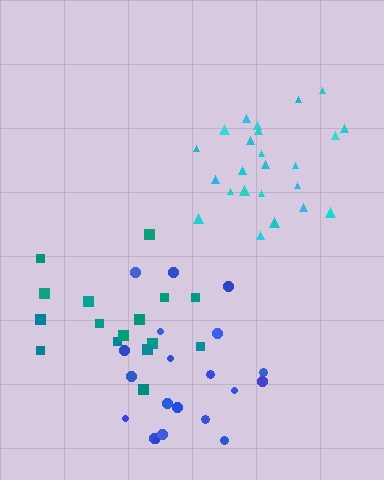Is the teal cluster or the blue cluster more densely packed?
Teal.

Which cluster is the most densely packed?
Cyan.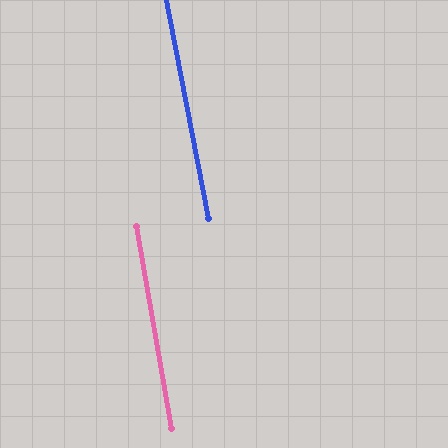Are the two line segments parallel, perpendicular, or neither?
Parallel — their directions differ by only 1.0°.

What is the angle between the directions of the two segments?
Approximately 1 degree.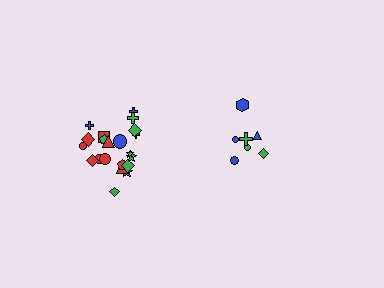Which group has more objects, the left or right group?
The left group.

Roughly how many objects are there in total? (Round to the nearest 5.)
Roughly 30 objects in total.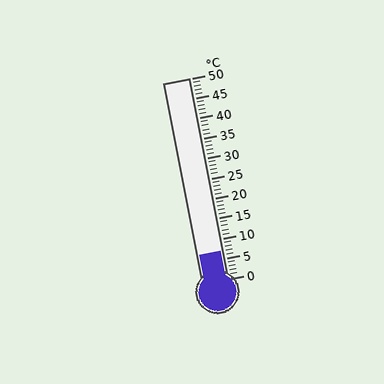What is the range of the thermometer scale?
The thermometer scale ranges from 0°C to 50°C.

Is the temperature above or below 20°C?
The temperature is below 20°C.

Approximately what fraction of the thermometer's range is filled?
The thermometer is filled to approximately 15% of its range.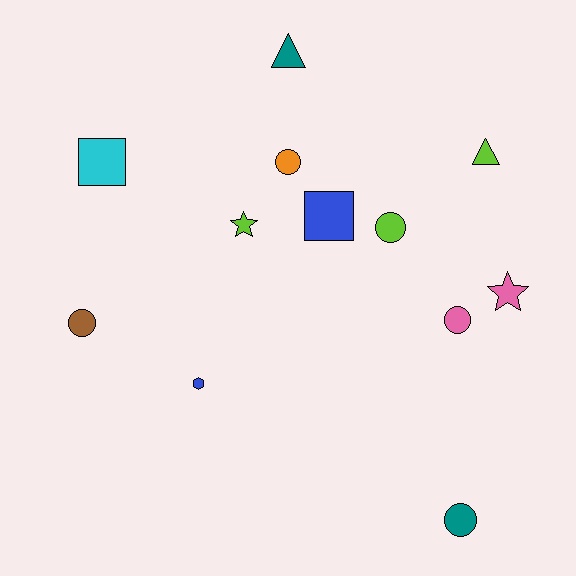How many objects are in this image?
There are 12 objects.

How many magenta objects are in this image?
There are no magenta objects.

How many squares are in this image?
There are 2 squares.